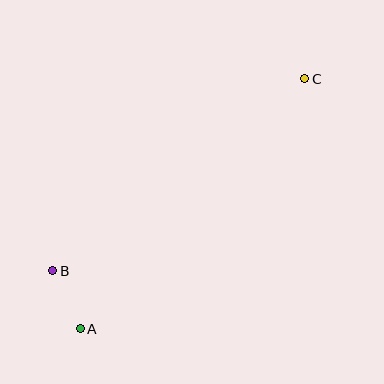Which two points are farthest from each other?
Points A and C are farthest from each other.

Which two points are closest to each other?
Points A and B are closest to each other.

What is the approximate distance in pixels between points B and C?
The distance between B and C is approximately 317 pixels.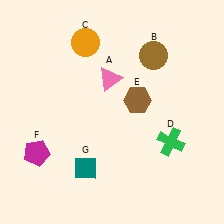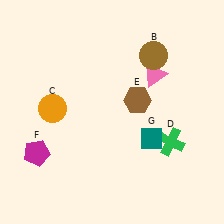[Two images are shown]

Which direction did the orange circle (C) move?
The orange circle (C) moved down.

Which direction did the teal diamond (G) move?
The teal diamond (G) moved right.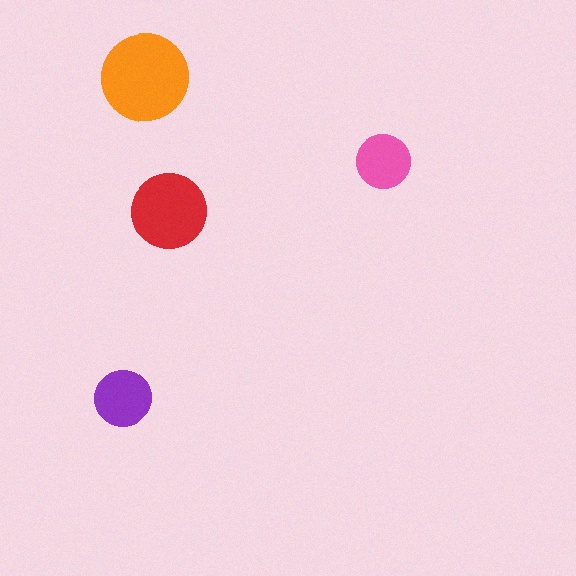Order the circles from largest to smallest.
the orange one, the red one, the purple one, the pink one.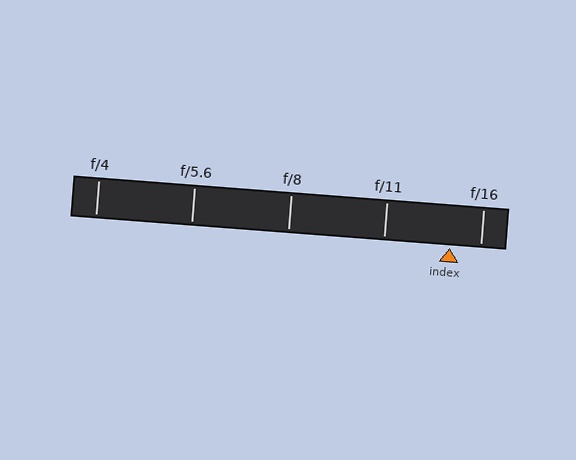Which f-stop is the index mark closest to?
The index mark is closest to f/16.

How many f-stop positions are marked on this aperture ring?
There are 5 f-stop positions marked.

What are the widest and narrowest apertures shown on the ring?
The widest aperture shown is f/4 and the narrowest is f/16.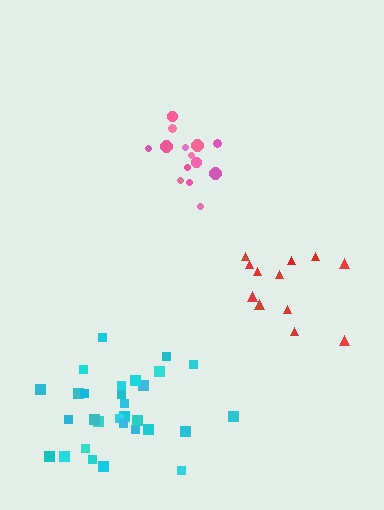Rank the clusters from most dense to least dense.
pink, cyan, red.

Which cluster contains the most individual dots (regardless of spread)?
Cyan (31).